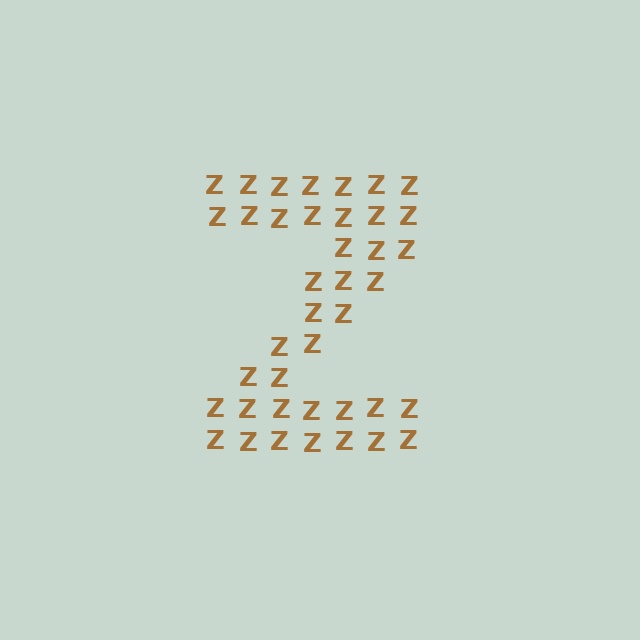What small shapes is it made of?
It is made of small letter Z's.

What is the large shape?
The large shape is the letter Z.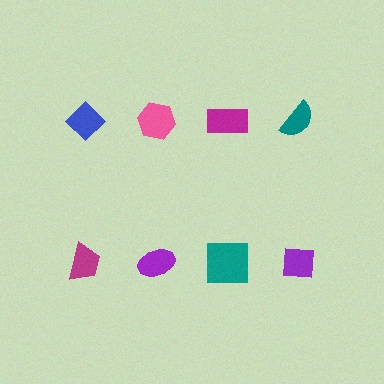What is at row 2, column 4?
A purple square.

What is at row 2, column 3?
A teal square.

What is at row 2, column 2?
A purple ellipse.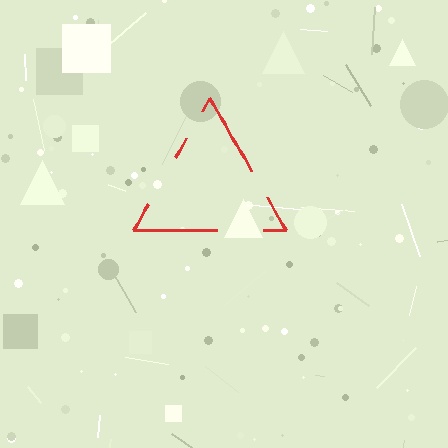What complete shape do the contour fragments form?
The contour fragments form a triangle.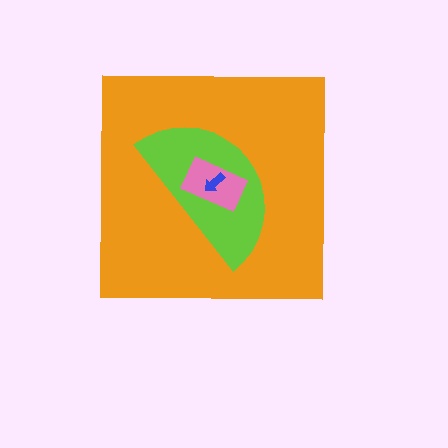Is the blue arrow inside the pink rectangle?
Yes.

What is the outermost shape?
The orange square.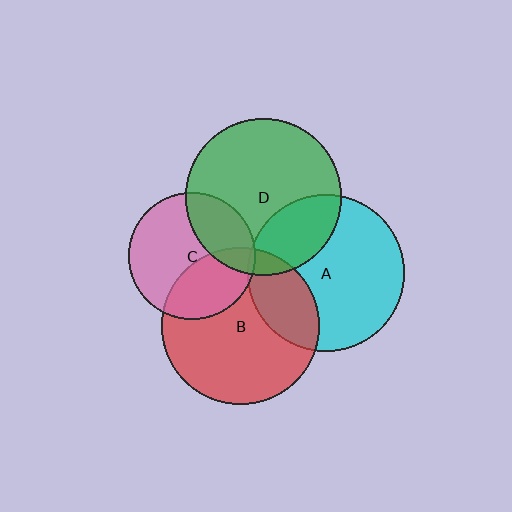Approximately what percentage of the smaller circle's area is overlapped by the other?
Approximately 35%.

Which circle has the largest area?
Circle B (red).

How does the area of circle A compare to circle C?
Approximately 1.5 times.